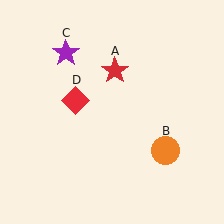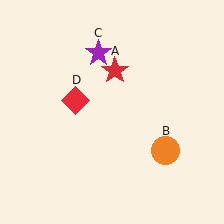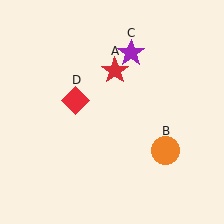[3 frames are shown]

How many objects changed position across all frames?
1 object changed position: purple star (object C).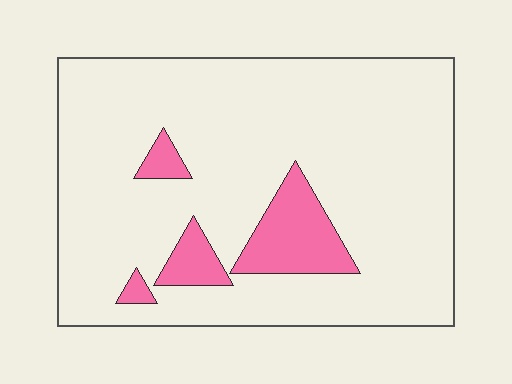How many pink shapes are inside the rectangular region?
4.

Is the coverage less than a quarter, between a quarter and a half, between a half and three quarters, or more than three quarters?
Less than a quarter.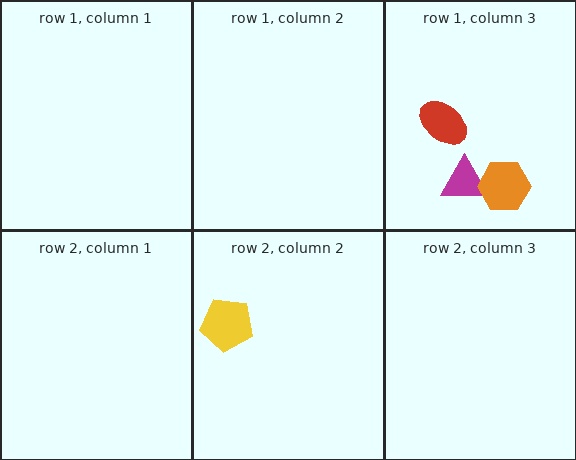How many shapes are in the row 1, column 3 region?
3.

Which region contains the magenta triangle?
The row 1, column 3 region.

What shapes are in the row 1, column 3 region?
The magenta triangle, the red ellipse, the orange hexagon.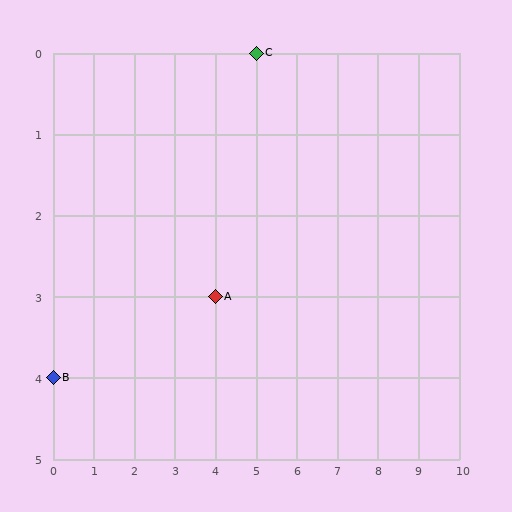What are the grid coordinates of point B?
Point B is at grid coordinates (0, 4).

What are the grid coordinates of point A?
Point A is at grid coordinates (4, 3).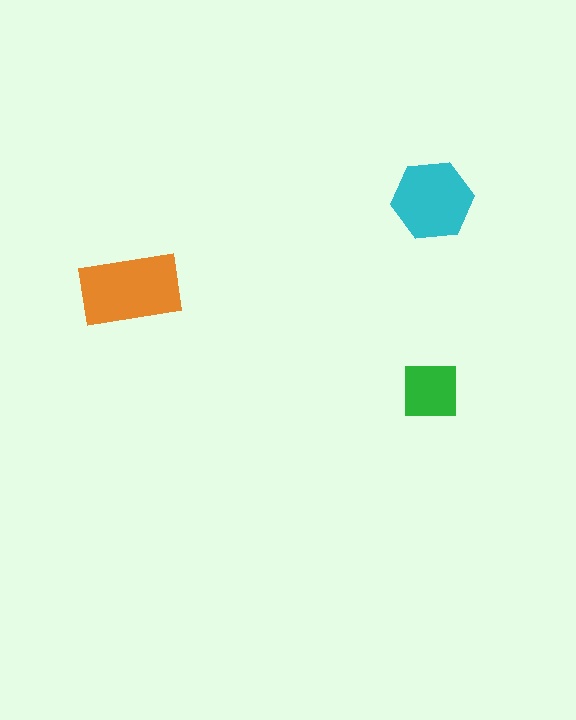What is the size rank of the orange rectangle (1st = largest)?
1st.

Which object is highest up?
The cyan hexagon is topmost.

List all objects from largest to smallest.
The orange rectangle, the cyan hexagon, the green square.